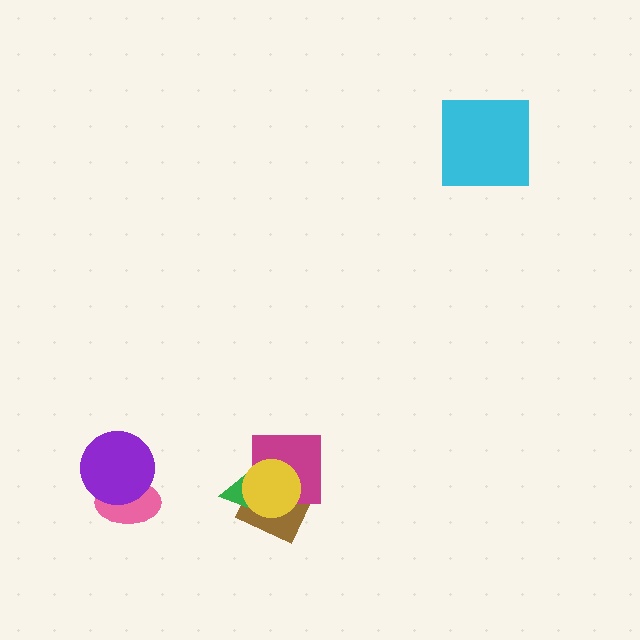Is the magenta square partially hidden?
Yes, it is partially covered by another shape.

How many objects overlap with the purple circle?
1 object overlaps with the purple circle.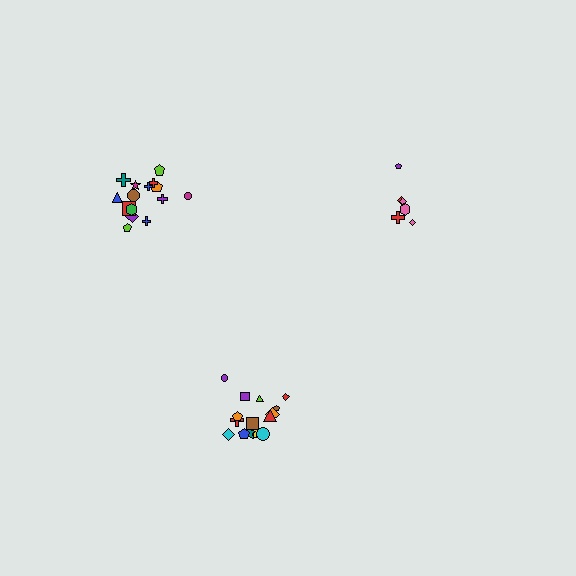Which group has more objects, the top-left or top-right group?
The top-left group.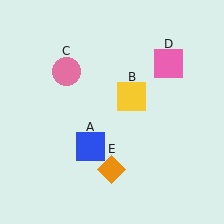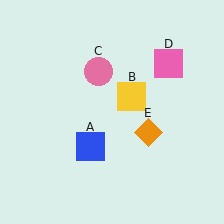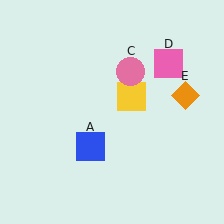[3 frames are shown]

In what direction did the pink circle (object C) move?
The pink circle (object C) moved right.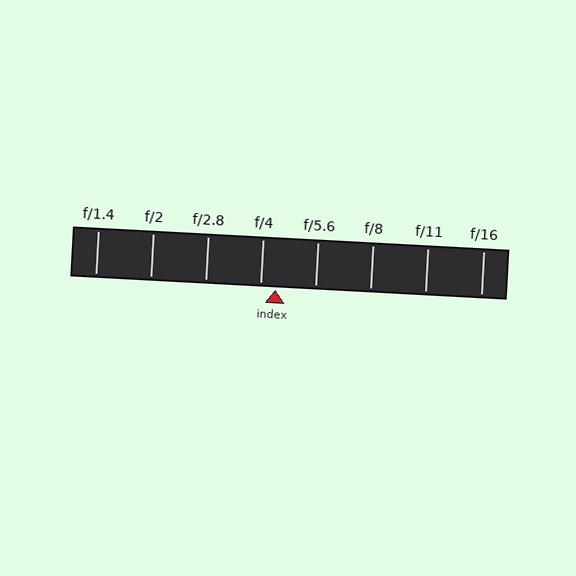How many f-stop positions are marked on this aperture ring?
There are 8 f-stop positions marked.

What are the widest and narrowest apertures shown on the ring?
The widest aperture shown is f/1.4 and the narrowest is f/16.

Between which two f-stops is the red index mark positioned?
The index mark is between f/4 and f/5.6.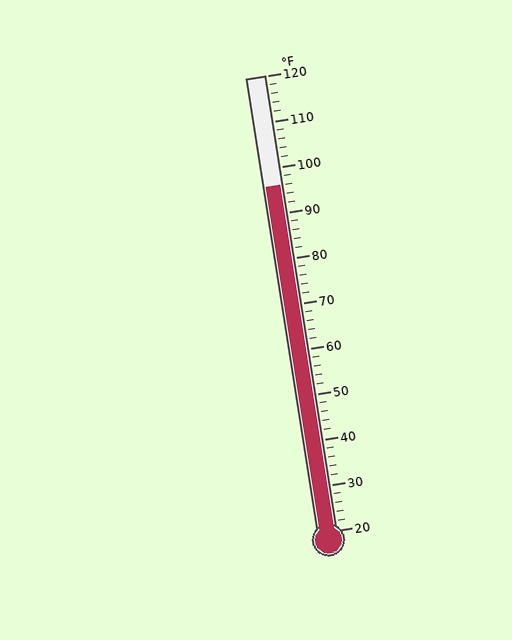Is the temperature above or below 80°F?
The temperature is above 80°F.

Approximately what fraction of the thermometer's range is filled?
The thermometer is filled to approximately 75% of its range.